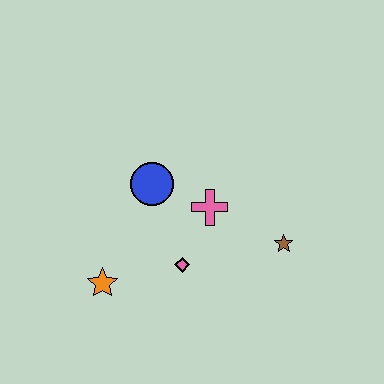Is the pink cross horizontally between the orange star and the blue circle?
No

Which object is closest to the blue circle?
The pink cross is closest to the blue circle.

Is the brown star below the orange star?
No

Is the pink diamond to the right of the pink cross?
No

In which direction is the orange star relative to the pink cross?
The orange star is to the left of the pink cross.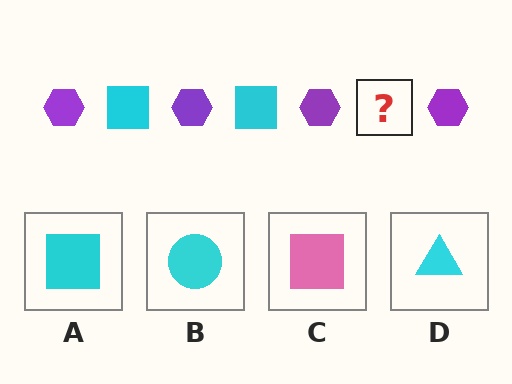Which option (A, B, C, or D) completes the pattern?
A.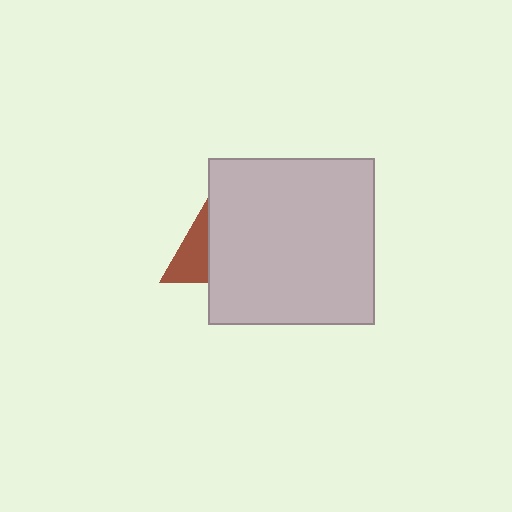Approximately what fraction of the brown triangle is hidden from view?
Roughly 60% of the brown triangle is hidden behind the light gray square.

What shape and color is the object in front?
The object in front is a light gray square.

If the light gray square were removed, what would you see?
You would see the complete brown triangle.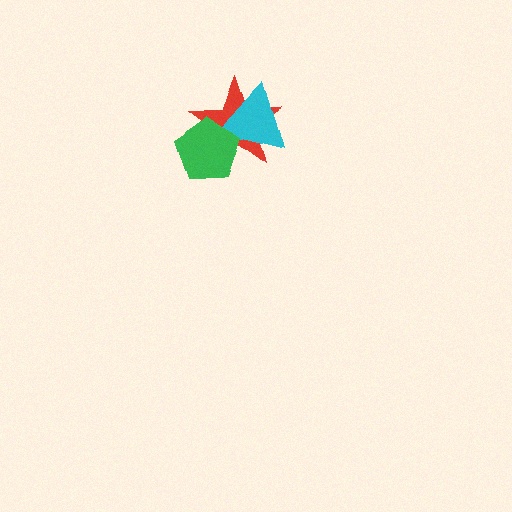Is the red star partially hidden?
Yes, it is partially covered by another shape.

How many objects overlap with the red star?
2 objects overlap with the red star.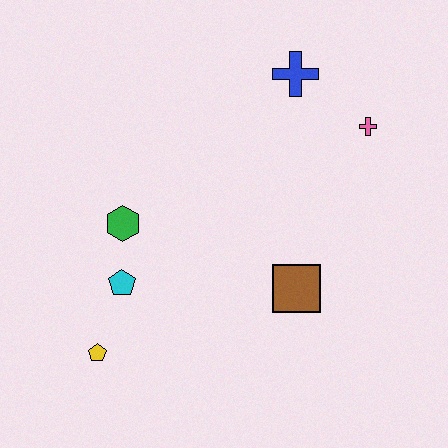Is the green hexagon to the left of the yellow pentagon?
No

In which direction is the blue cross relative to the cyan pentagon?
The blue cross is above the cyan pentagon.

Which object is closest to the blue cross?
The pink cross is closest to the blue cross.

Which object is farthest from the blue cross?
The yellow pentagon is farthest from the blue cross.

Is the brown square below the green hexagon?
Yes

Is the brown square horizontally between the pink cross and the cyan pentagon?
Yes